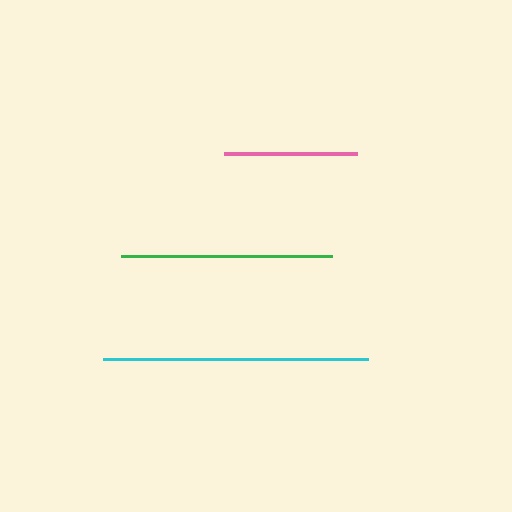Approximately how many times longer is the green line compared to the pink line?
The green line is approximately 1.6 times the length of the pink line.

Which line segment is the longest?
The cyan line is the longest at approximately 265 pixels.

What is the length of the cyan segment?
The cyan segment is approximately 265 pixels long.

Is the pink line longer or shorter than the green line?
The green line is longer than the pink line.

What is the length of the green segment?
The green segment is approximately 211 pixels long.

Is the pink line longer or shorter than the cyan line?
The cyan line is longer than the pink line.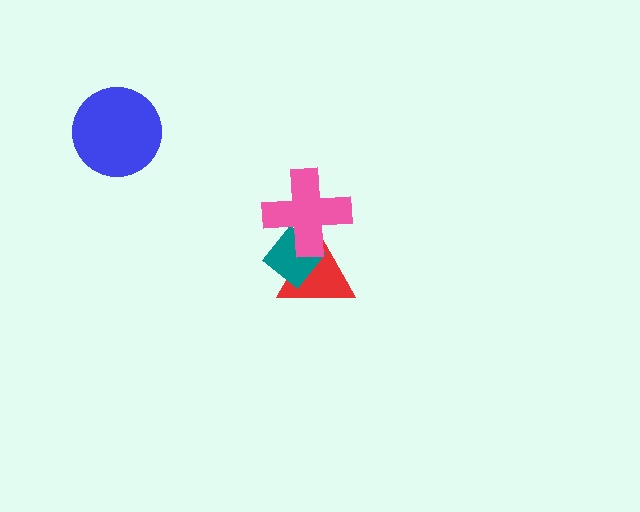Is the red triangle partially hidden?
Yes, it is partially covered by another shape.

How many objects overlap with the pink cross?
2 objects overlap with the pink cross.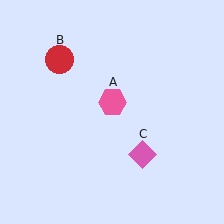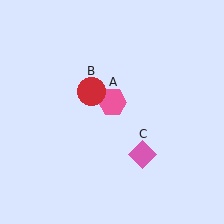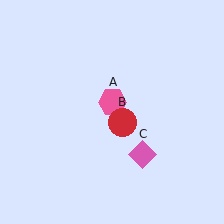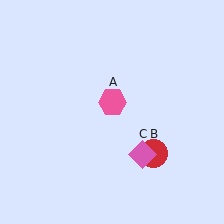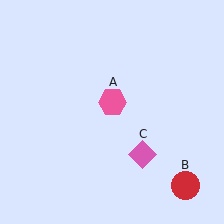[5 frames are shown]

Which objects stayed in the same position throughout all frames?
Pink hexagon (object A) and pink diamond (object C) remained stationary.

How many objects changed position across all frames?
1 object changed position: red circle (object B).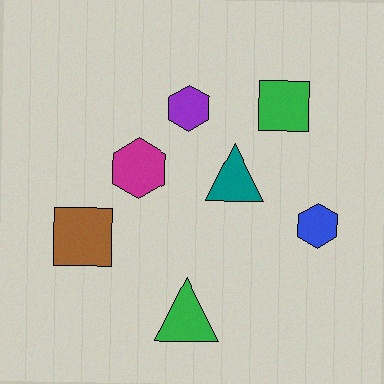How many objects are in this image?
There are 7 objects.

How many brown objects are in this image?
There is 1 brown object.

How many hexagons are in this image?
There are 3 hexagons.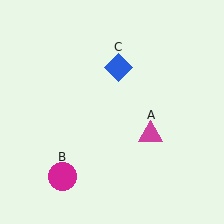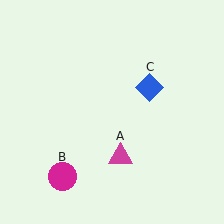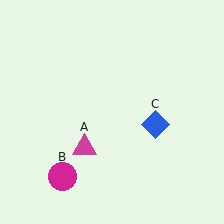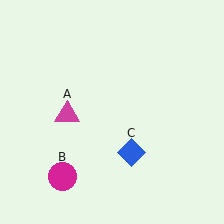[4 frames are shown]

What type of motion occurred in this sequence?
The magenta triangle (object A), blue diamond (object C) rotated clockwise around the center of the scene.